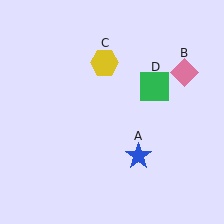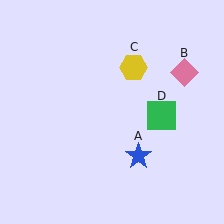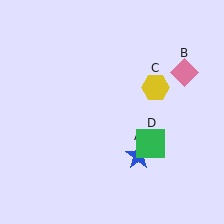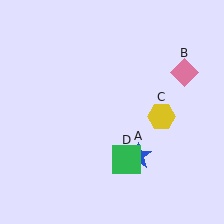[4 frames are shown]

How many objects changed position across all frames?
2 objects changed position: yellow hexagon (object C), green square (object D).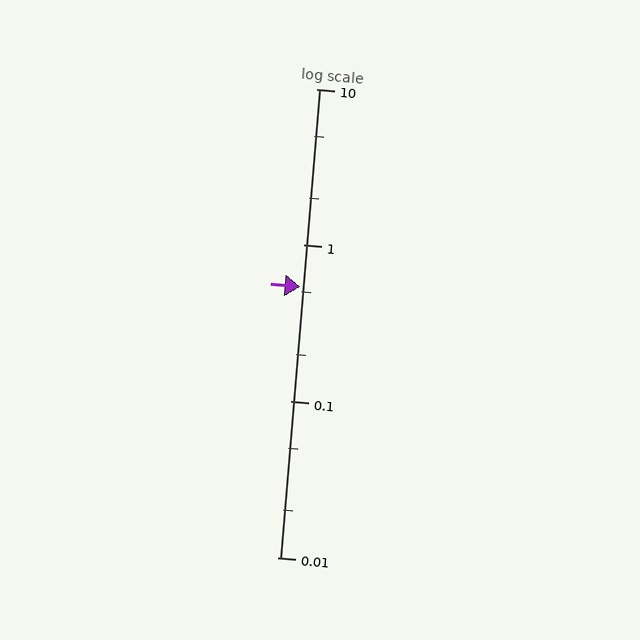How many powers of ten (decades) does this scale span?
The scale spans 3 decades, from 0.01 to 10.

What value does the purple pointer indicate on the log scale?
The pointer indicates approximately 0.54.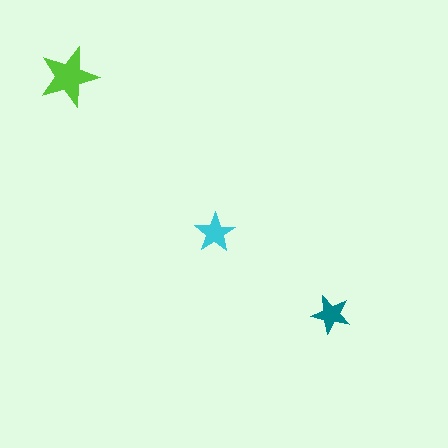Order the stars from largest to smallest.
the lime one, the cyan one, the teal one.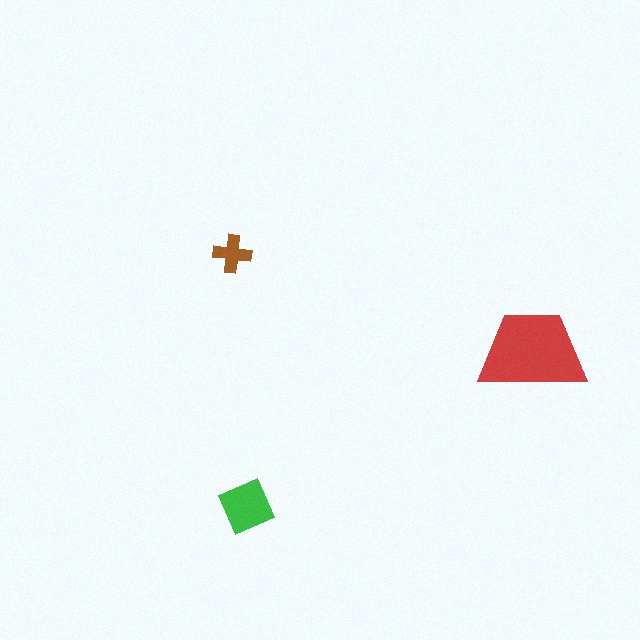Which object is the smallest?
The brown cross.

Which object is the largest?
The red trapezoid.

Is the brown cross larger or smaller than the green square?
Smaller.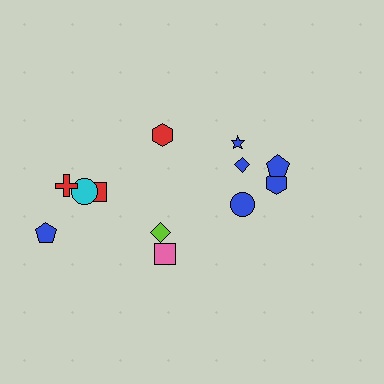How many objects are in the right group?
There are 5 objects.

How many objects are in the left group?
There are 7 objects.